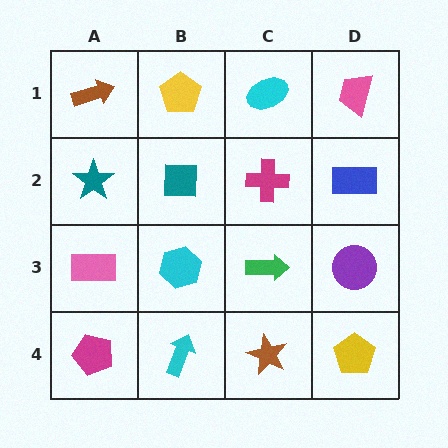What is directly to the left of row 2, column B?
A teal star.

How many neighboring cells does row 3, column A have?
3.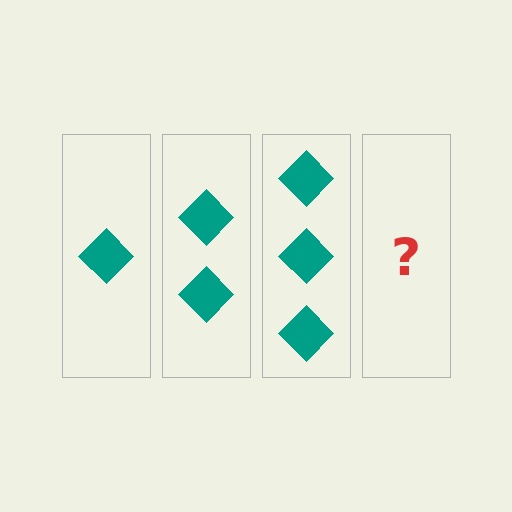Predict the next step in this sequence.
The next step is 4 diamonds.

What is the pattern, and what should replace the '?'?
The pattern is that each step adds one more diamond. The '?' should be 4 diamonds.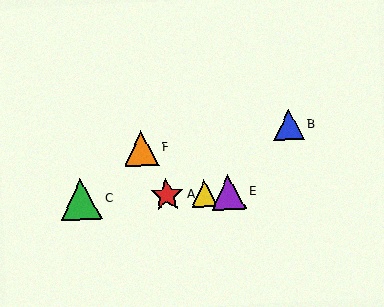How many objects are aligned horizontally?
4 objects (A, C, D, E) are aligned horizontally.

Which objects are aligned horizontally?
Objects A, C, D, E are aligned horizontally.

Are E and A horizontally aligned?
Yes, both are at y≈192.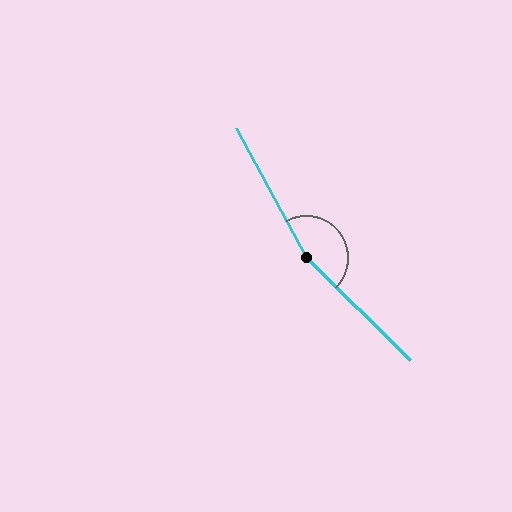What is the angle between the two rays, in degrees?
Approximately 163 degrees.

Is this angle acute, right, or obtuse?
It is obtuse.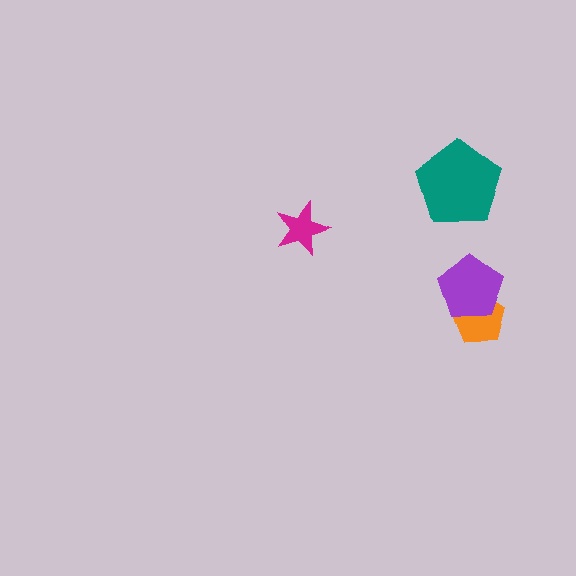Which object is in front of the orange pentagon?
The purple pentagon is in front of the orange pentagon.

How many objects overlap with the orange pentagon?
1 object overlaps with the orange pentagon.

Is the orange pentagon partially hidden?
Yes, it is partially covered by another shape.